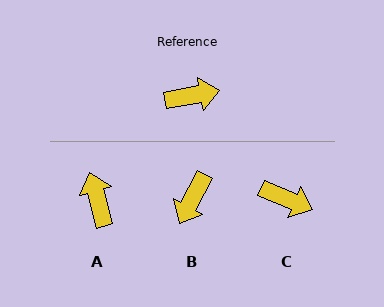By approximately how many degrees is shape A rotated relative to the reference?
Approximately 95 degrees counter-clockwise.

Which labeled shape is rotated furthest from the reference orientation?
B, about 128 degrees away.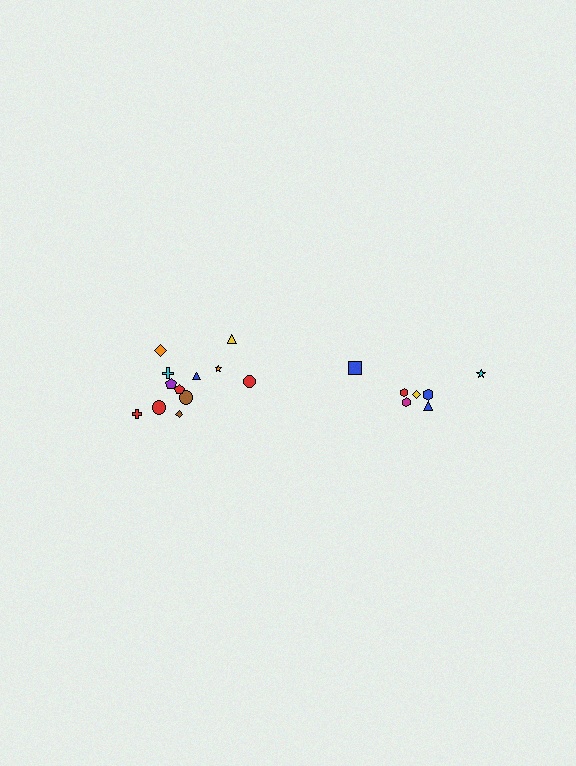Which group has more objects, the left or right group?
The left group.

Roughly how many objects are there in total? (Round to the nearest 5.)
Roughly 20 objects in total.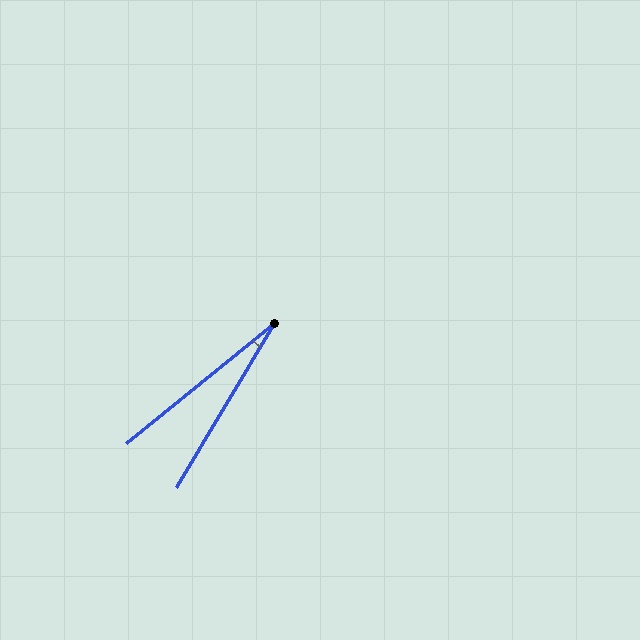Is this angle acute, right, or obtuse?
It is acute.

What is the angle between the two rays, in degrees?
Approximately 20 degrees.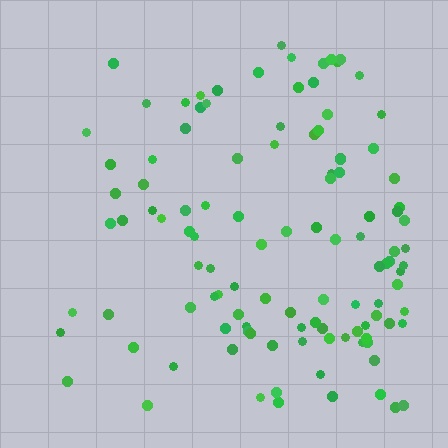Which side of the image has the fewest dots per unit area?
The left.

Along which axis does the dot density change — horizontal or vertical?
Horizontal.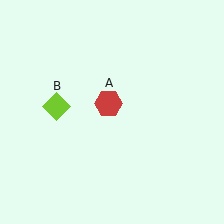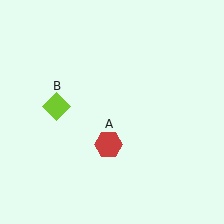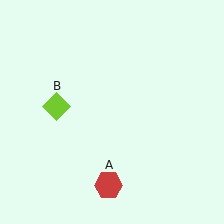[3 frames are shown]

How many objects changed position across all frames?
1 object changed position: red hexagon (object A).